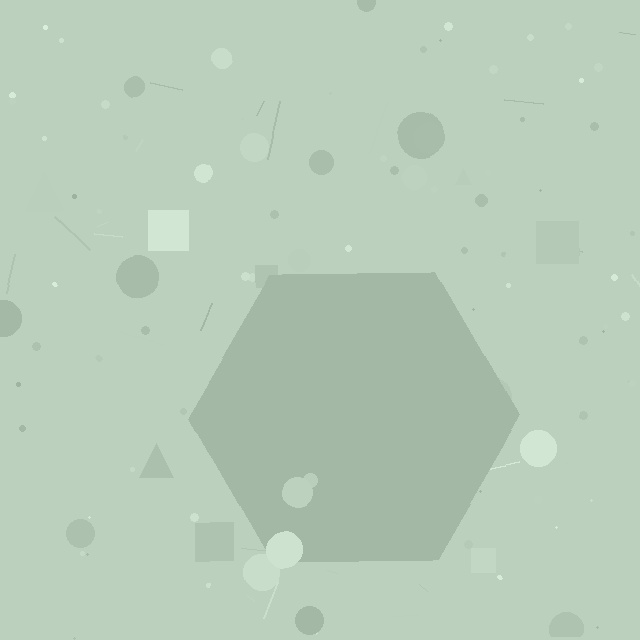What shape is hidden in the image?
A hexagon is hidden in the image.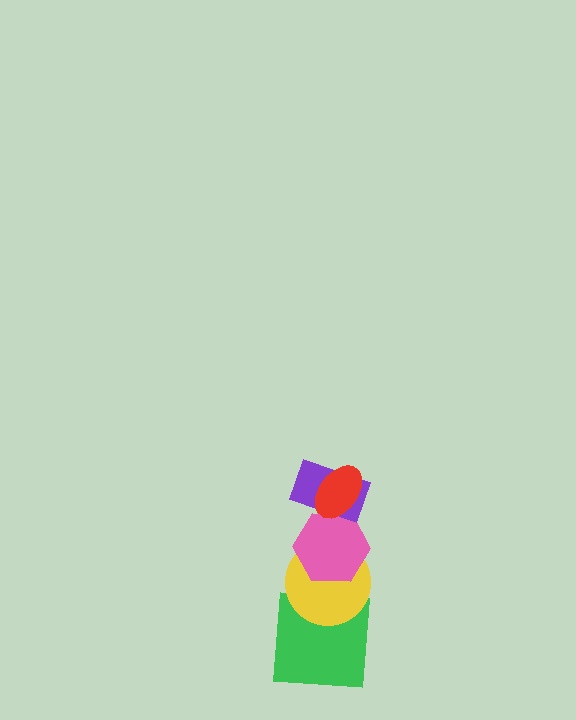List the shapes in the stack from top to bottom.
From top to bottom: the red ellipse, the purple rectangle, the pink hexagon, the yellow circle, the green square.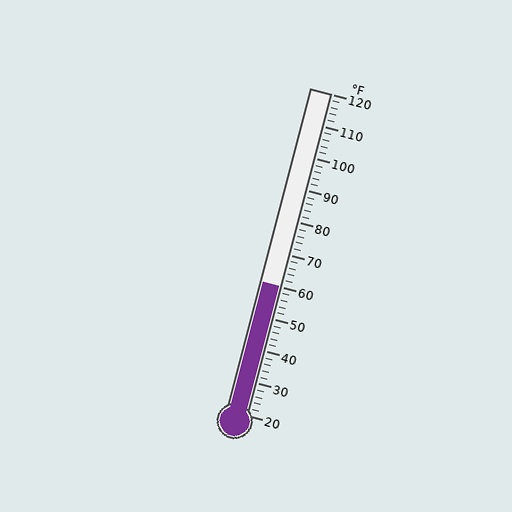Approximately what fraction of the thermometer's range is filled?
The thermometer is filled to approximately 40% of its range.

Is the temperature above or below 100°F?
The temperature is below 100°F.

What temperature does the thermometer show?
The thermometer shows approximately 60°F.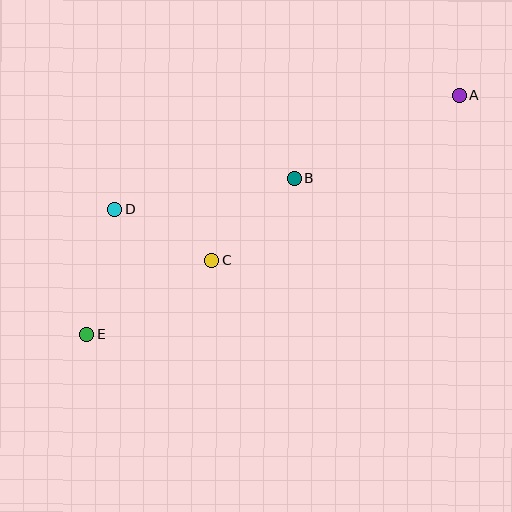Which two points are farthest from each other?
Points A and E are farthest from each other.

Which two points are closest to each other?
Points C and D are closest to each other.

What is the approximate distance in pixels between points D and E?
The distance between D and E is approximately 128 pixels.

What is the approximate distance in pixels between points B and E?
The distance between B and E is approximately 260 pixels.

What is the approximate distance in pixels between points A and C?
The distance between A and C is approximately 298 pixels.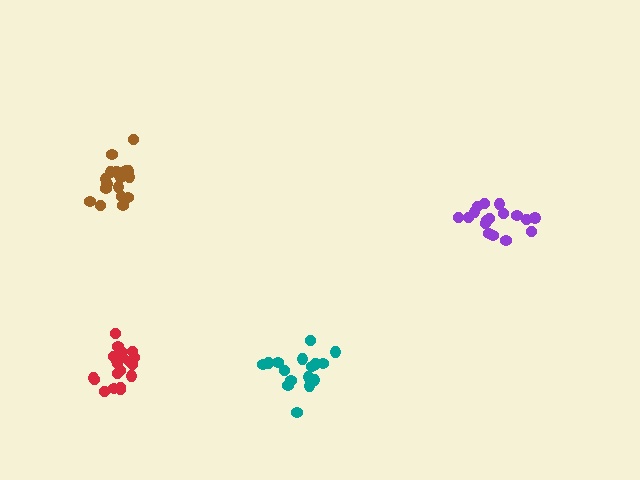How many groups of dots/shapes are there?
There are 4 groups.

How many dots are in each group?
Group 1: 21 dots, Group 2: 16 dots, Group 3: 19 dots, Group 4: 17 dots (73 total).